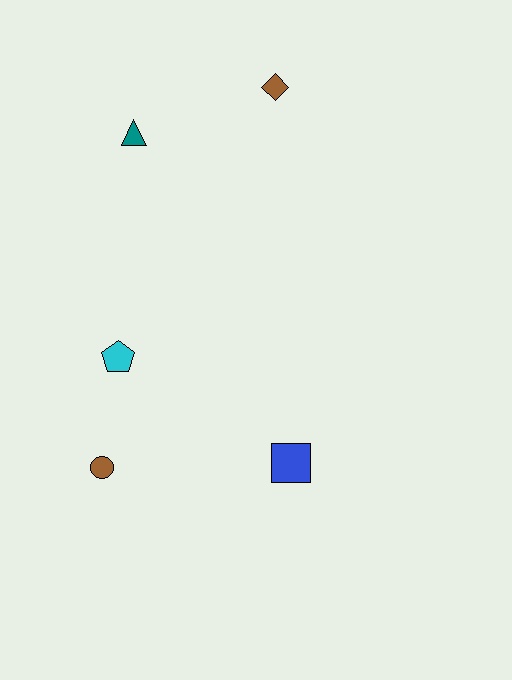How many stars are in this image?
There are no stars.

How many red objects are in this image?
There are no red objects.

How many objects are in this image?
There are 5 objects.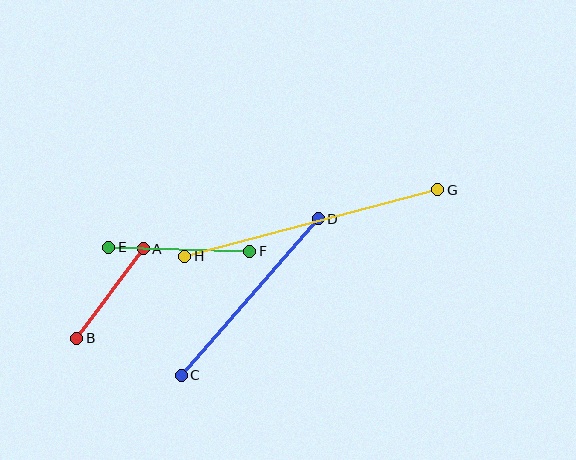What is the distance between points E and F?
The distance is approximately 141 pixels.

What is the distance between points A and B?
The distance is approximately 112 pixels.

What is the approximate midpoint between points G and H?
The midpoint is at approximately (311, 223) pixels.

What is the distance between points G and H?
The distance is approximately 262 pixels.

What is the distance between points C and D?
The distance is approximately 208 pixels.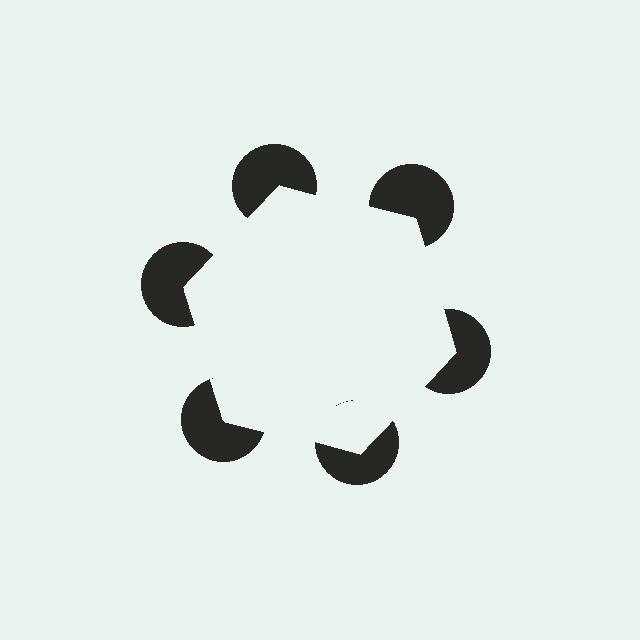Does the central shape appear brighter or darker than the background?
It typically appears slightly brighter than the background, even though no actual brightness change is drawn.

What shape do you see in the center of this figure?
An illusory hexagon — its edges are inferred from the aligned wedge cuts in the pac-man discs, not physically drawn.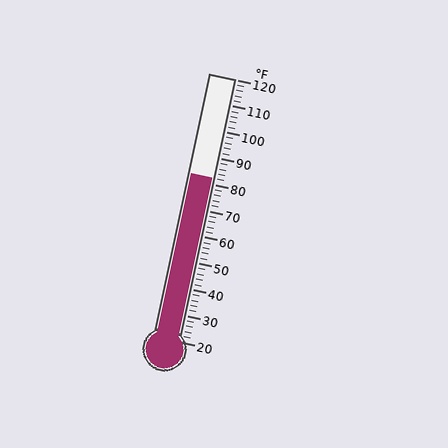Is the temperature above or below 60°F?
The temperature is above 60°F.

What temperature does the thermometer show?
The thermometer shows approximately 82°F.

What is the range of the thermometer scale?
The thermometer scale ranges from 20°F to 120°F.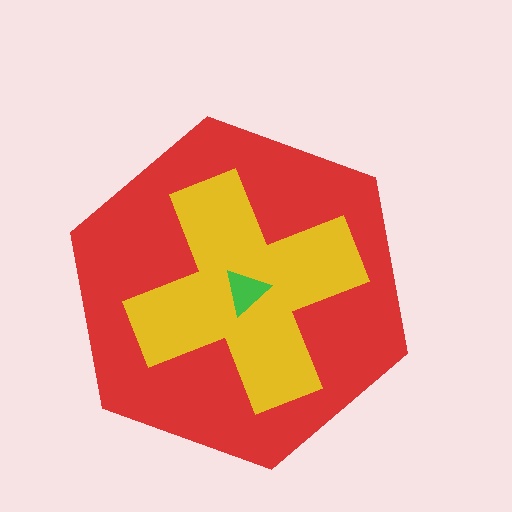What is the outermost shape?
The red hexagon.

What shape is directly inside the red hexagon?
The yellow cross.